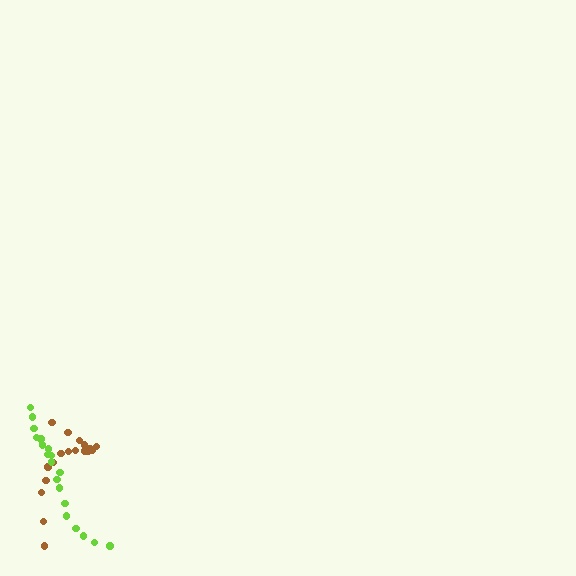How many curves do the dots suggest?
There are 2 distinct paths.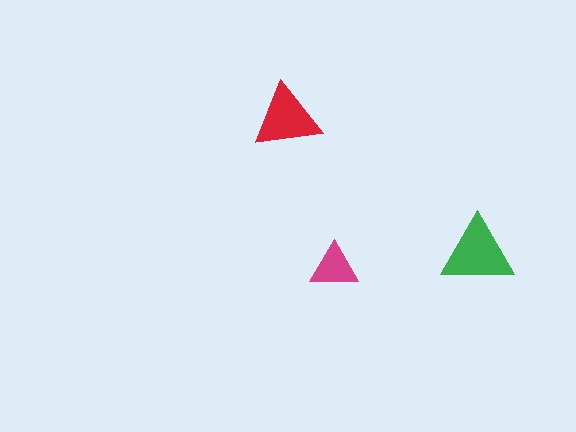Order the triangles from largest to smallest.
the green one, the red one, the magenta one.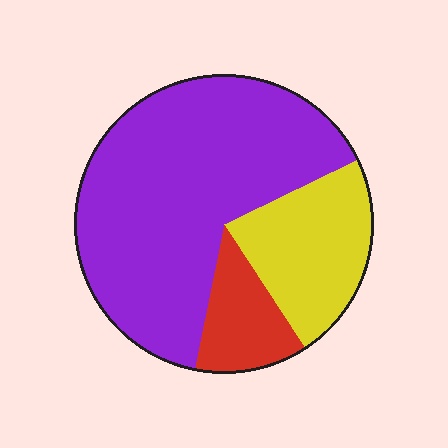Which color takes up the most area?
Purple, at roughly 65%.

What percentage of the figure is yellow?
Yellow takes up about one quarter (1/4) of the figure.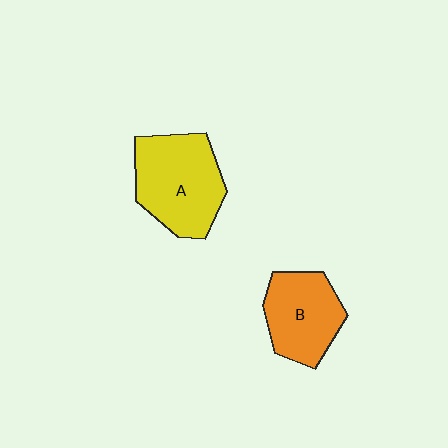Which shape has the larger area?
Shape A (yellow).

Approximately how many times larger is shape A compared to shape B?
Approximately 1.3 times.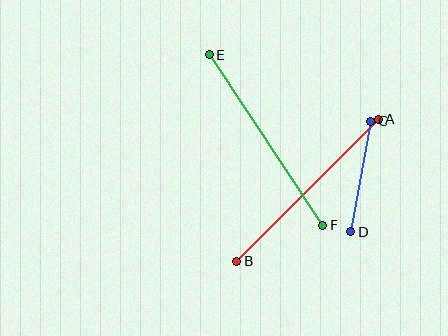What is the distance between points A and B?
The distance is approximately 201 pixels.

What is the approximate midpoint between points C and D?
The midpoint is at approximately (361, 177) pixels.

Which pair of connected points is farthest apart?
Points E and F are farthest apart.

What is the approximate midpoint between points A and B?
The midpoint is at approximately (308, 190) pixels.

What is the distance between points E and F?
The distance is approximately 205 pixels.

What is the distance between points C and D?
The distance is approximately 112 pixels.